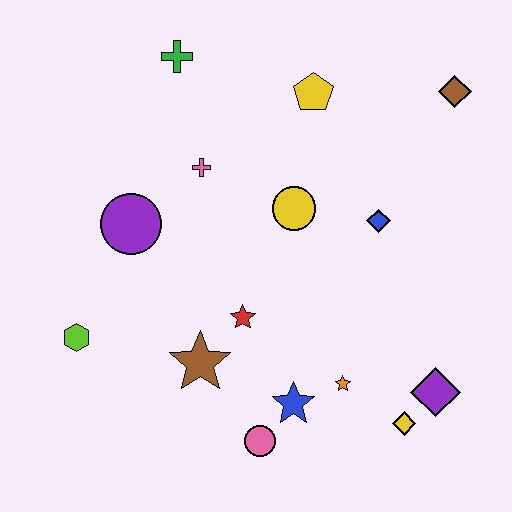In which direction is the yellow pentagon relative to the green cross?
The yellow pentagon is to the right of the green cross.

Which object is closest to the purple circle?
The pink cross is closest to the purple circle.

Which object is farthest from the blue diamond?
The lime hexagon is farthest from the blue diamond.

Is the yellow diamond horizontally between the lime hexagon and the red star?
No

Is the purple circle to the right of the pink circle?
No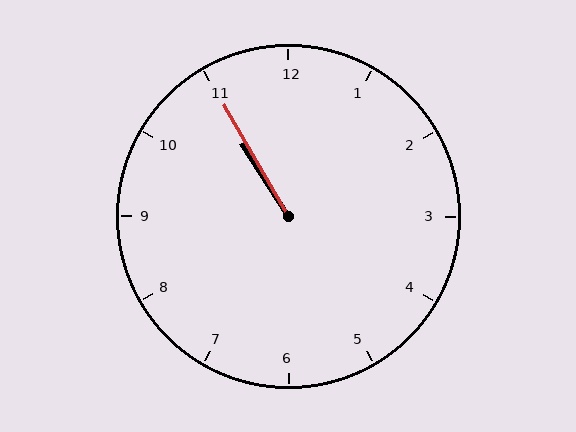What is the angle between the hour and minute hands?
Approximately 2 degrees.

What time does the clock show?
10:55.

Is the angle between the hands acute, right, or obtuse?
It is acute.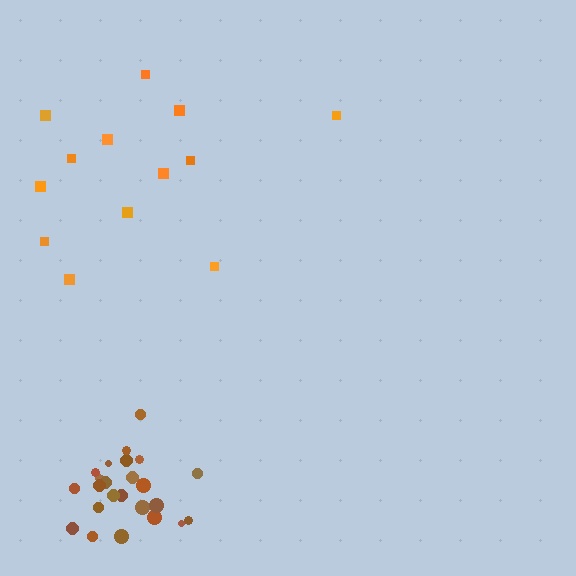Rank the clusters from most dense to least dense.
brown, orange.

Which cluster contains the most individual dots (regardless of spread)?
Brown (25).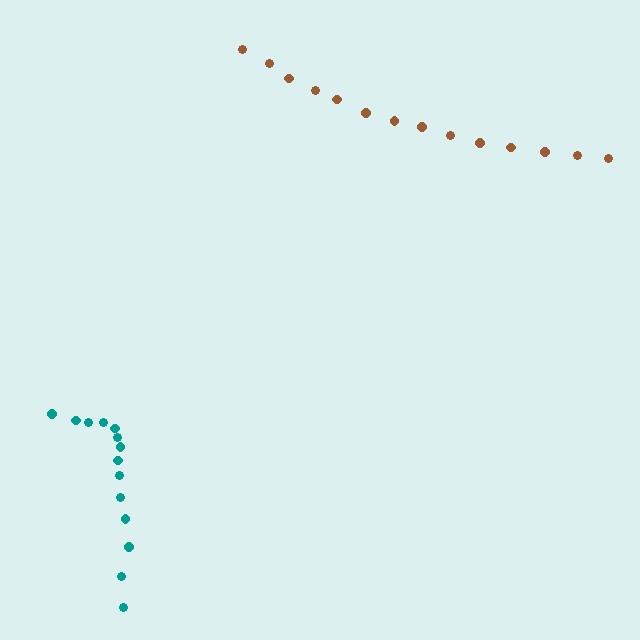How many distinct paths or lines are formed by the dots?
There are 2 distinct paths.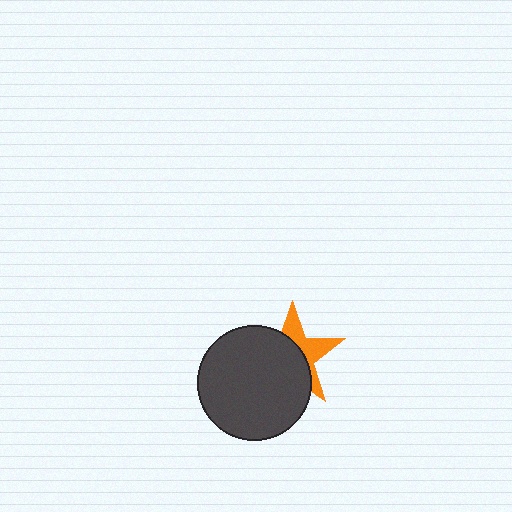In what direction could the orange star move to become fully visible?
The orange star could move toward the upper-right. That would shift it out from behind the dark gray circle entirely.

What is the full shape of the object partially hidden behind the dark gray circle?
The partially hidden object is an orange star.